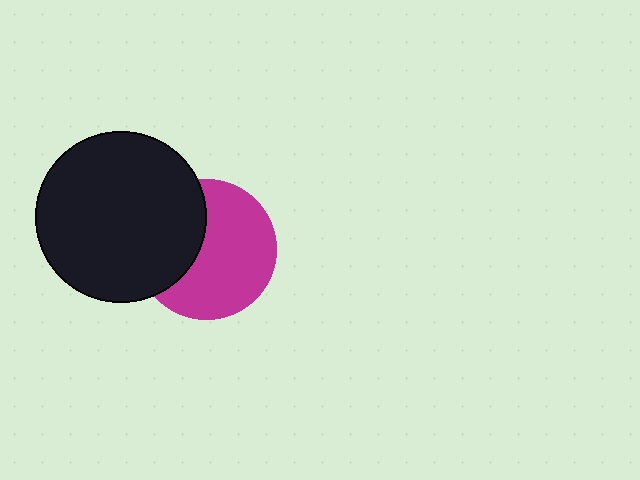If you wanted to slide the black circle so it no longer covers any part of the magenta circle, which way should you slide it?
Slide it left — that is the most direct way to separate the two shapes.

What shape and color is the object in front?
The object in front is a black circle.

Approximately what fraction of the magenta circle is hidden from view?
Roughly 37% of the magenta circle is hidden behind the black circle.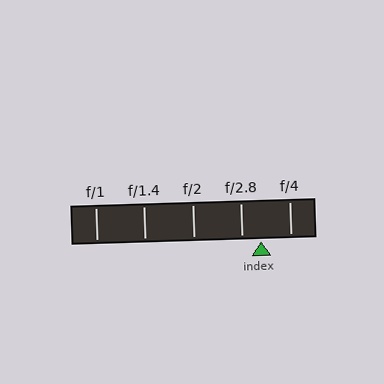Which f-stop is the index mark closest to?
The index mark is closest to f/2.8.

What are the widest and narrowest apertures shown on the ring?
The widest aperture shown is f/1 and the narrowest is f/4.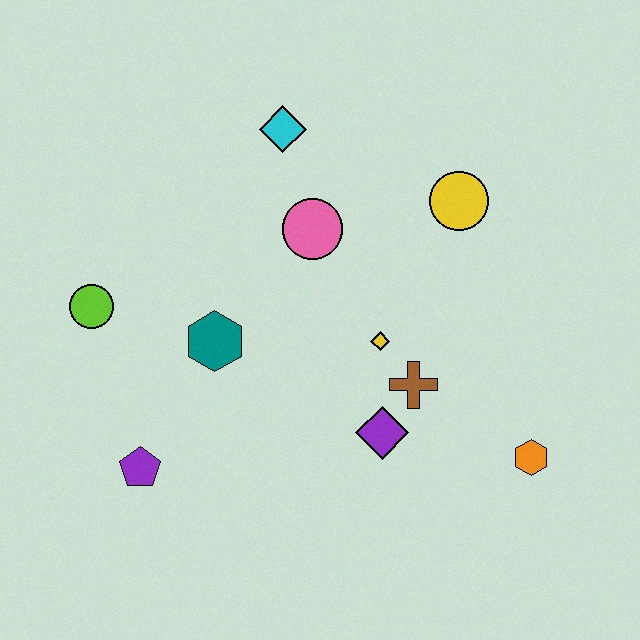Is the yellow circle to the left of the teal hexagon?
No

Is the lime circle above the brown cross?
Yes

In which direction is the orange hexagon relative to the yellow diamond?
The orange hexagon is to the right of the yellow diamond.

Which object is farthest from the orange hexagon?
The lime circle is farthest from the orange hexagon.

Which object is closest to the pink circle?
The cyan diamond is closest to the pink circle.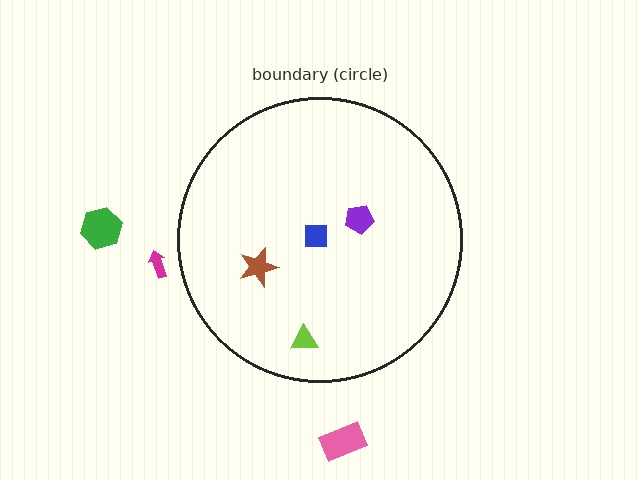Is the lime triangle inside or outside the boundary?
Inside.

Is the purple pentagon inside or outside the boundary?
Inside.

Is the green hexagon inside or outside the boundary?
Outside.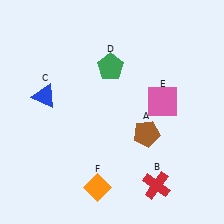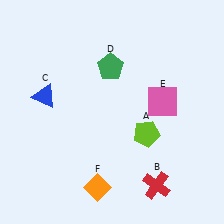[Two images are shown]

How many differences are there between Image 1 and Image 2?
There is 1 difference between the two images.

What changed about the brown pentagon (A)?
In Image 1, A is brown. In Image 2, it changed to lime.